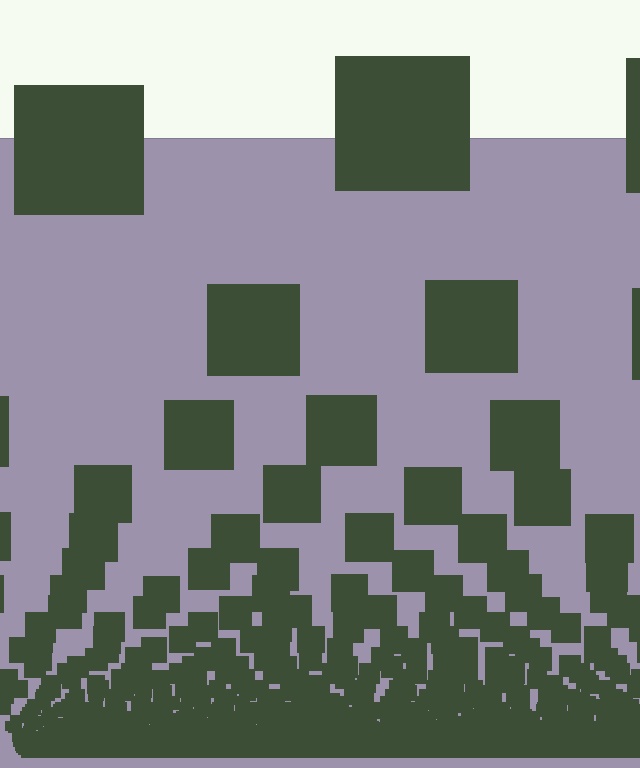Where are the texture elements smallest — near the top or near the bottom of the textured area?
Near the bottom.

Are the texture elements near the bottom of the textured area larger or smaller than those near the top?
Smaller. The gradient is inverted — elements near the bottom are smaller and denser.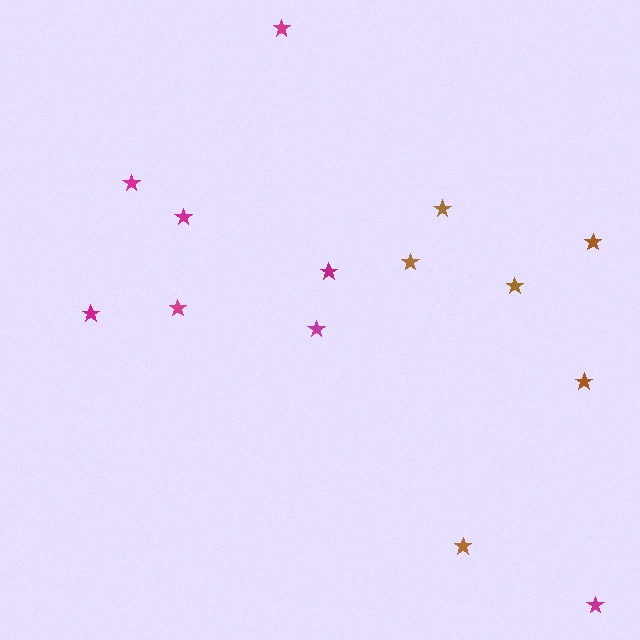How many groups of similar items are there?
There are 2 groups: one group of brown stars (6) and one group of magenta stars (8).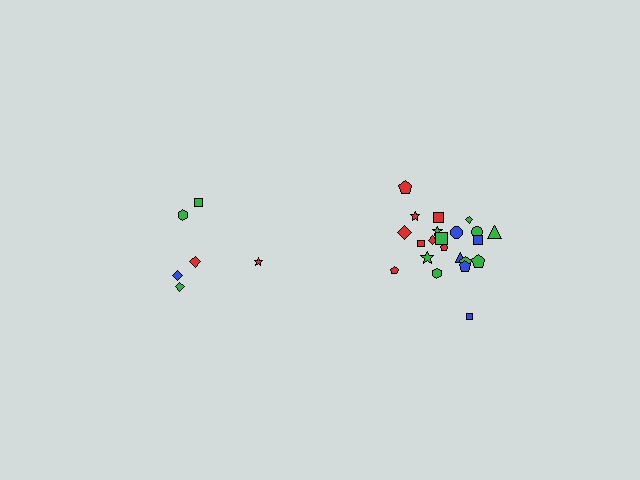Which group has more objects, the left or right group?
The right group.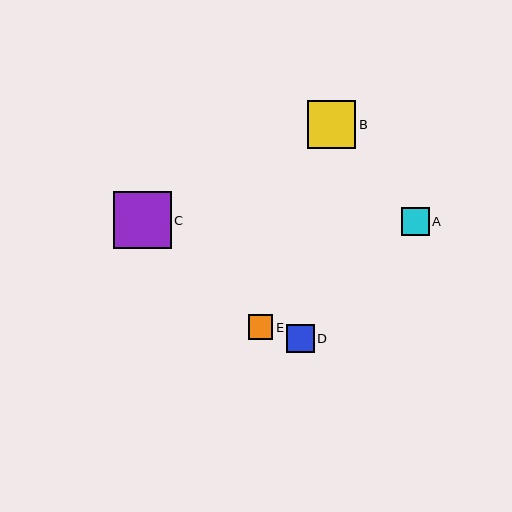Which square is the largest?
Square C is the largest with a size of approximately 57 pixels.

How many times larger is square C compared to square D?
Square C is approximately 2.1 times the size of square D.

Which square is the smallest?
Square E is the smallest with a size of approximately 25 pixels.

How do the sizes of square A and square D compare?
Square A and square D are approximately the same size.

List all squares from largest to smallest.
From largest to smallest: C, B, A, D, E.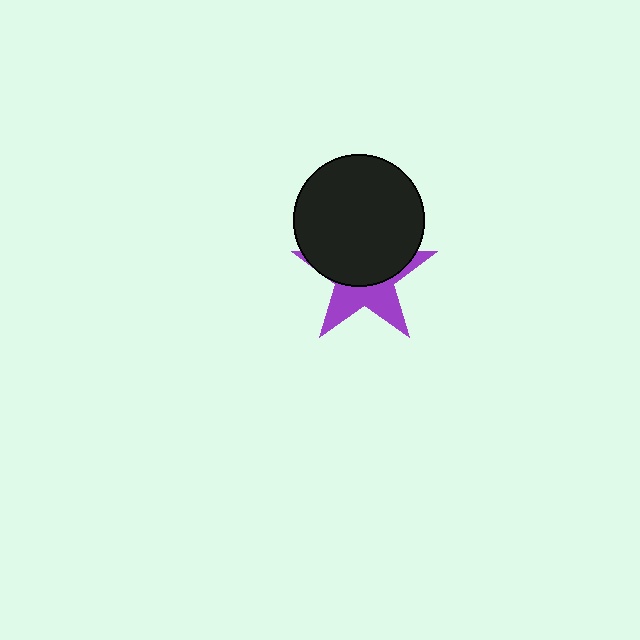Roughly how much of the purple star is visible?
A small part of it is visible (roughly 43%).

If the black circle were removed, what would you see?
You would see the complete purple star.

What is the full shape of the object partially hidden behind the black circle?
The partially hidden object is a purple star.